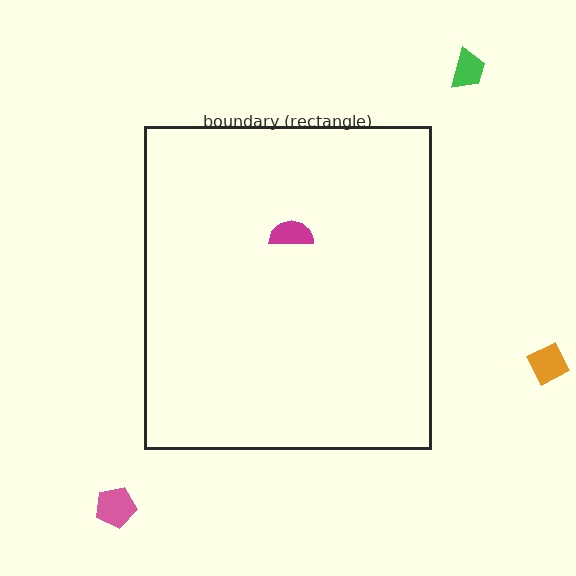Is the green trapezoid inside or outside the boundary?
Outside.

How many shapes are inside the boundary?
1 inside, 3 outside.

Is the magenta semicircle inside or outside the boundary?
Inside.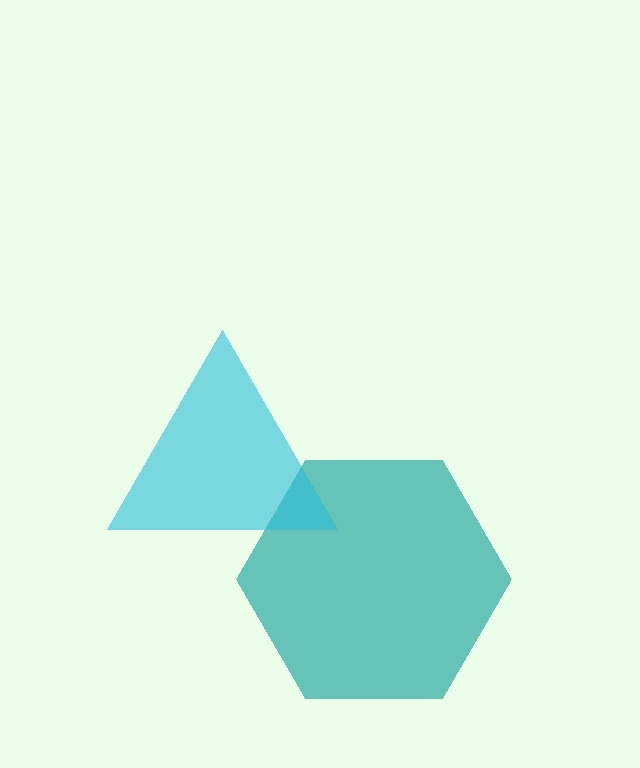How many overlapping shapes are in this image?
There are 2 overlapping shapes in the image.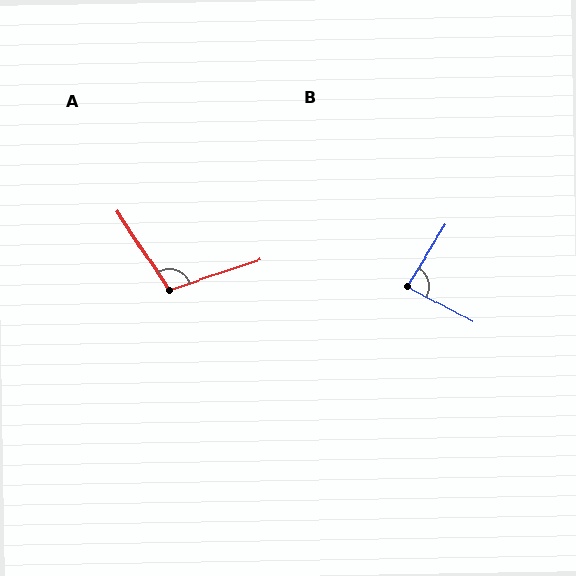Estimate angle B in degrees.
Approximately 86 degrees.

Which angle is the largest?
A, at approximately 105 degrees.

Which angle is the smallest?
B, at approximately 86 degrees.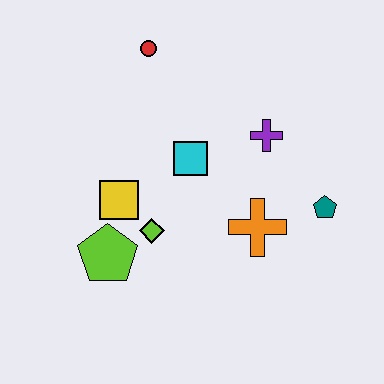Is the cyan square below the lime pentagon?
No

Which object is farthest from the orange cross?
The red circle is farthest from the orange cross.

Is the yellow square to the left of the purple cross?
Yes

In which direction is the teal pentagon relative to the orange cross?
The teal pentagon is to the right of the orange cross.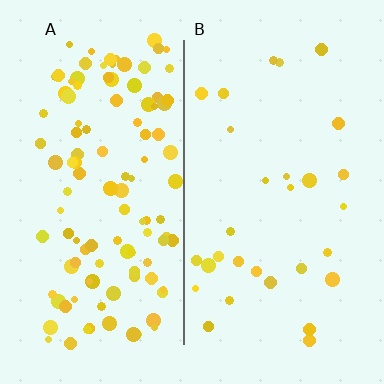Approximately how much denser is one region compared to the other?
Approximately 3.7× — region A over region B.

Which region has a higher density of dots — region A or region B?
A (the left).